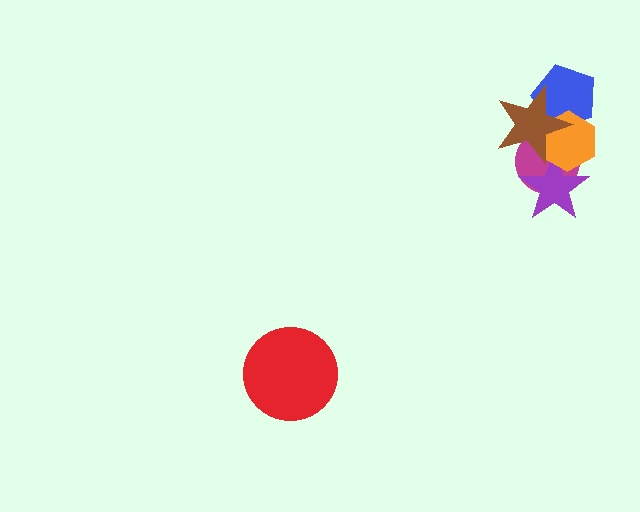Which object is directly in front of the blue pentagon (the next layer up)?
The orange hexagon is directly in front of the blue pentagon.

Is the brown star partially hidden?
No, no other shape covers it.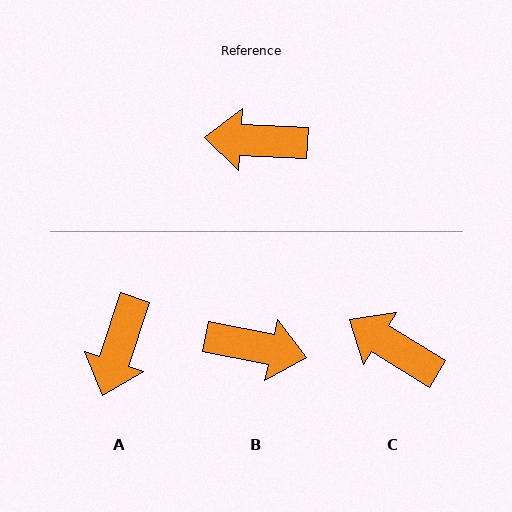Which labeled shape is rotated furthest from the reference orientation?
B, about 171 degrees away.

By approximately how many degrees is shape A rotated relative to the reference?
Approximately 74 degrees counter-clockwise.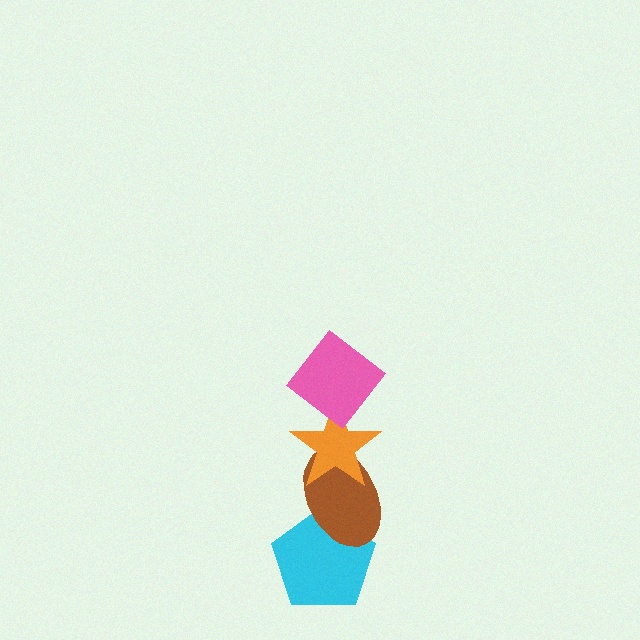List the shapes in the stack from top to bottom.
From top to bottom: the pink diamond, the orange star, the brown ellipse, the cyan pentagon.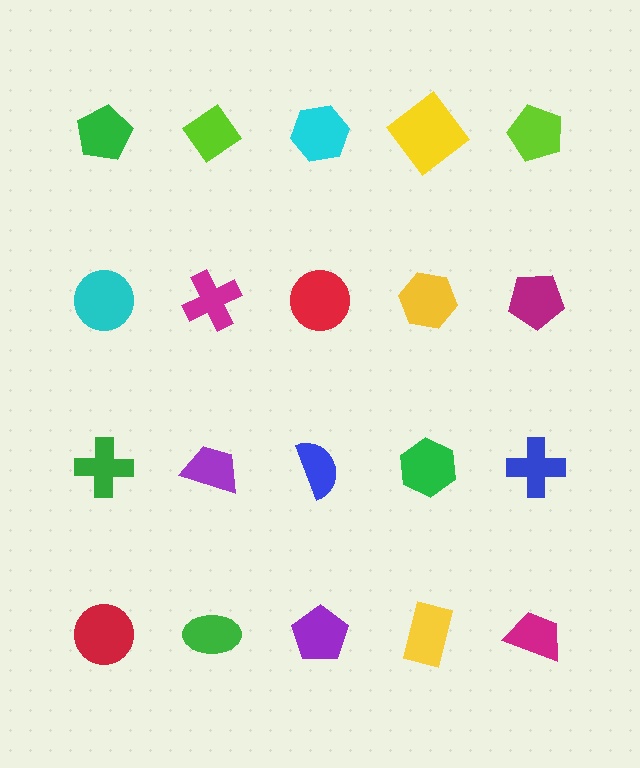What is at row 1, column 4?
A yellow diamond.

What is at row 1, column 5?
A lime pentagon.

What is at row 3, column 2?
A purple trapezoid.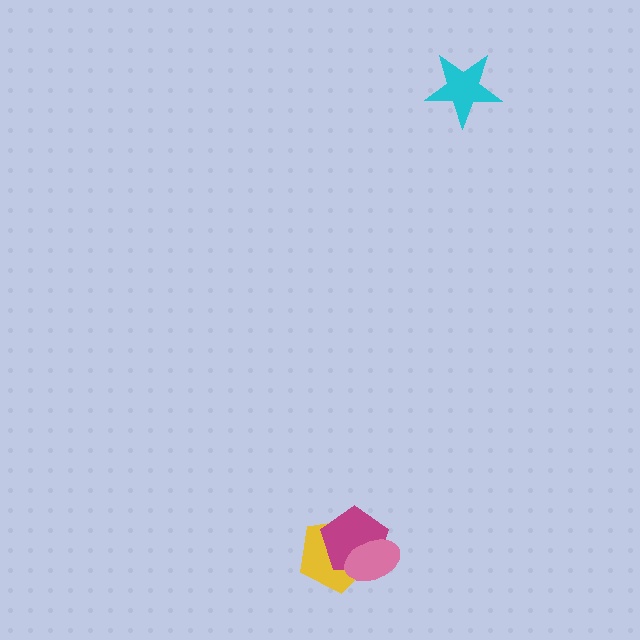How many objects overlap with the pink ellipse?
2 objects overlap with the pink ellipse.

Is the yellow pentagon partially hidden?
Yes, it is partially covered by another shape.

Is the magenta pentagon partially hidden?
Yes, it is partially covered by another shape.